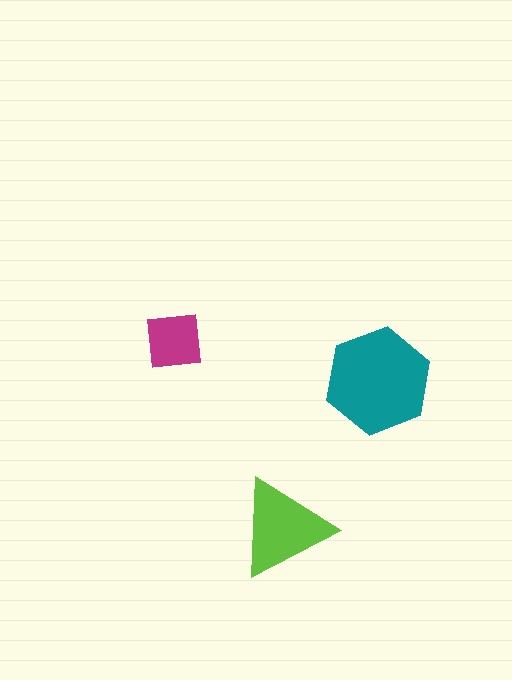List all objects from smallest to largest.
The magenta square, the lime triangle, the teal hexagon.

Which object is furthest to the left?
The magenta square is leftmost.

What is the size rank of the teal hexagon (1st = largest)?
1st.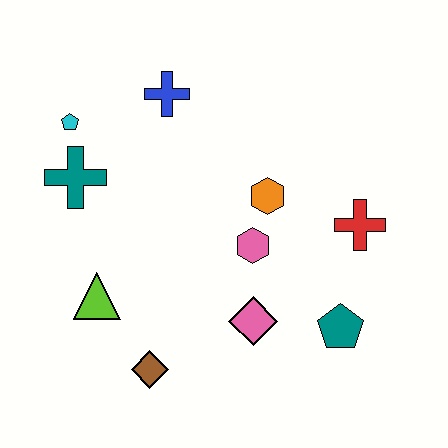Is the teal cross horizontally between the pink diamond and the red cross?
No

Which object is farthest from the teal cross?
The teal pentagon is farthest from the teal cross.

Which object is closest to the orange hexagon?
The pink hexagon is closest to the orange hexagon.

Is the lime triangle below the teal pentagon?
No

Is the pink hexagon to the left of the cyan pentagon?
No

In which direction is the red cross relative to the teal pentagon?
The red cross is above the teal pentagon.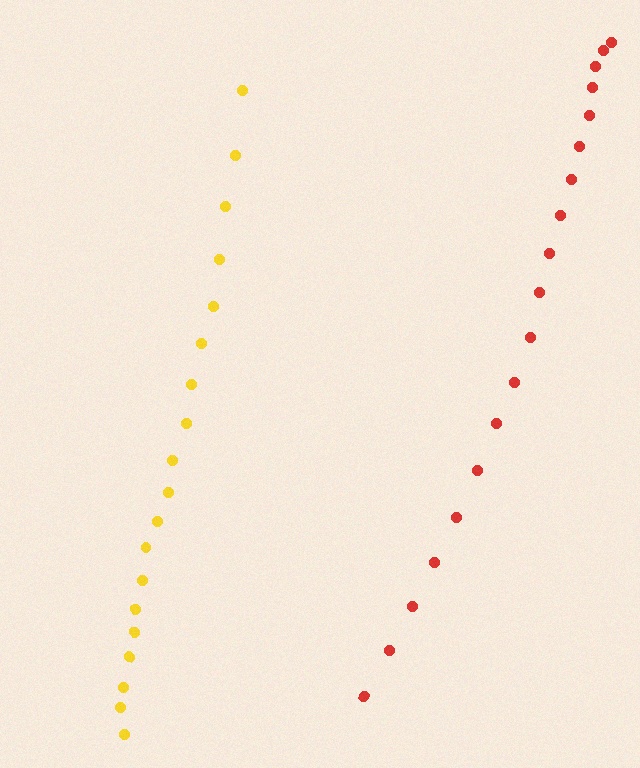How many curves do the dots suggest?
There are 2 distinct paths.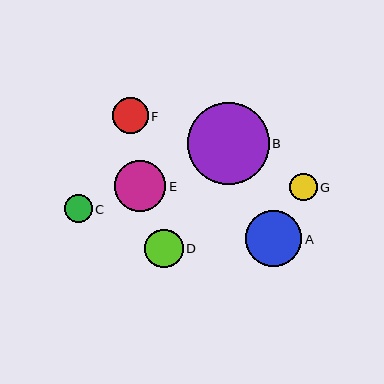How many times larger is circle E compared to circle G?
Circle E is approximately 1.8 times the size of circle G.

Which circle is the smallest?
Circle G is the smallest with a size of approximately 28 pixels.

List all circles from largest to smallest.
From largest to smallest: B, A, E, D, F, C, G.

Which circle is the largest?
Circle B is the largest with a size of approximately 82 pixels.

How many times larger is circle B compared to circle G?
Circle B is approximately 3.0 times the size of circle G.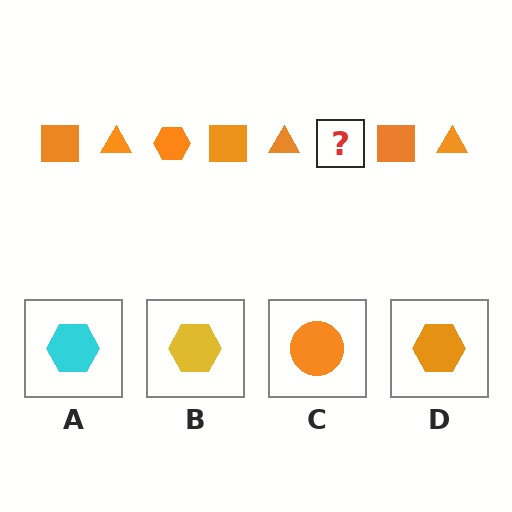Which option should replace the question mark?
Option D.